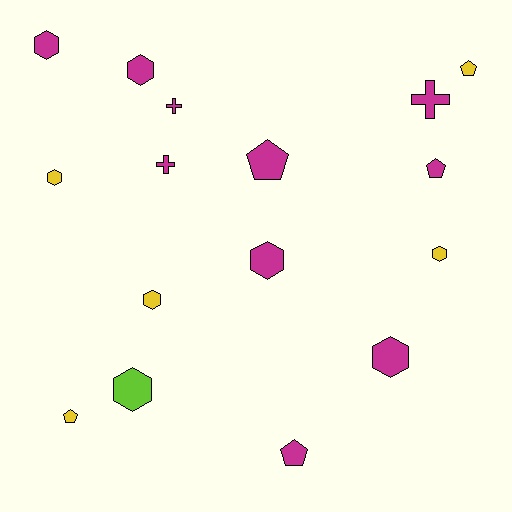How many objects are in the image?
There are 16 objects.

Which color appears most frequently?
Magenta, with 10 objects.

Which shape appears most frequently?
Hexagon, with 8 objects.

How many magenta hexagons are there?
There are 4 magenta hexagons.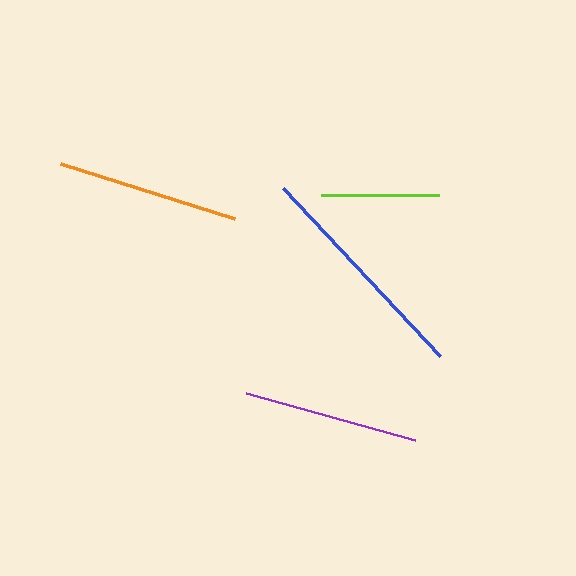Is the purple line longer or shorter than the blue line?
The blue line is longer than the purple line.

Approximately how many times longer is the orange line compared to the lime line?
The orange line is approximately 1.5 times the length of the lime line.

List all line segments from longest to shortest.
From longest to shortest: blue, orange, purple, lime.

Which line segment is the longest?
The blue line is the longest at approximately 230 pixels.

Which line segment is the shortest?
The lime line is the shortest at approximately 118 pixels.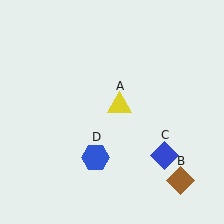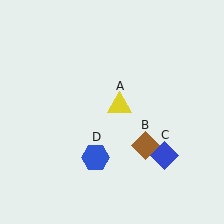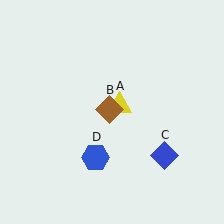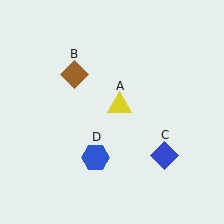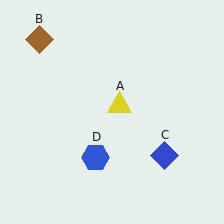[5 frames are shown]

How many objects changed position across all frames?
1 object changed position: brown diamond (object B).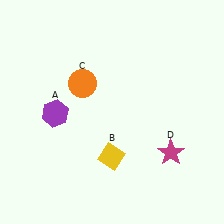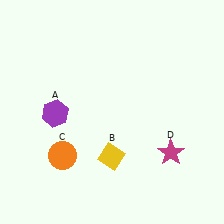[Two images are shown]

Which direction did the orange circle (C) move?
The orange circle (C) moved down.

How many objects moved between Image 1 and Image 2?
1 object moved between the two images.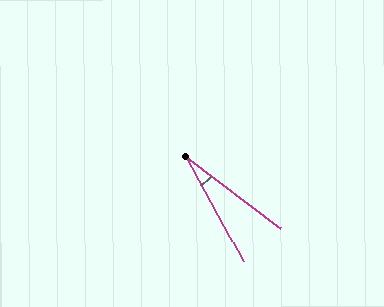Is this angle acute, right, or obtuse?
It is acute.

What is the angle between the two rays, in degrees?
Approximately 24 degrees.